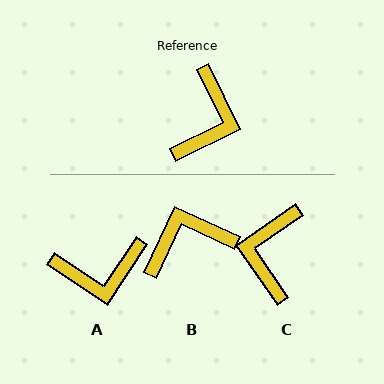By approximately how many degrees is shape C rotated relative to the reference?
Approximately 171 degrees clockwise.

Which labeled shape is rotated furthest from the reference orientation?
C, about 171 degrees away.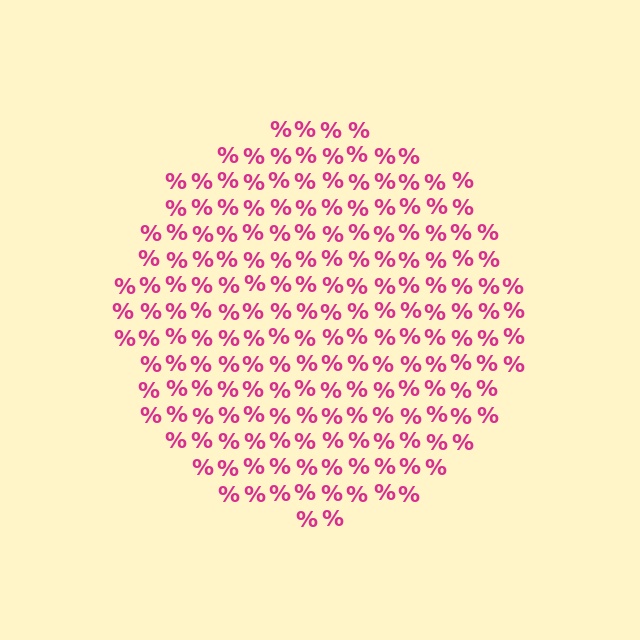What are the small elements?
The small elements are percent signs.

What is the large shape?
The large shape is a circle.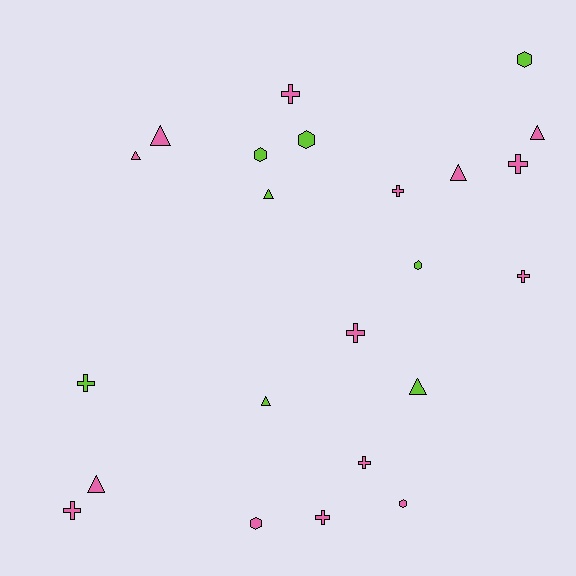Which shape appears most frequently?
Cross, with 9 objects.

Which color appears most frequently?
Pink, with 15 objects.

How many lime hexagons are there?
There are 4 lime hexagons.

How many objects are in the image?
There are 23 objects.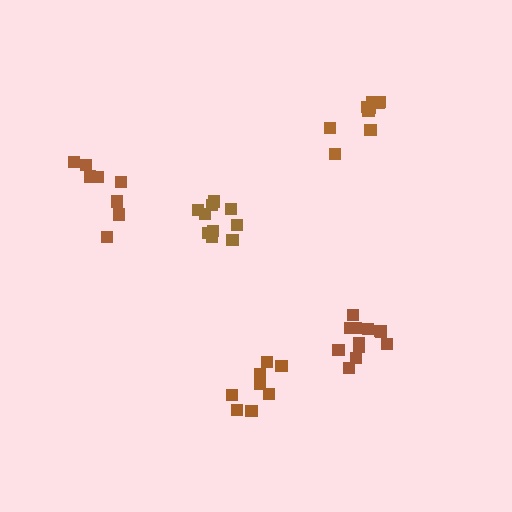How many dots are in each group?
Group 1: 10 dots, Group 2: 9 dots, Group 3: 12 dots, Group 4: 8 dots, Group 5: 8 dots (47 total).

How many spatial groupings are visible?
There are 5 spatial groupings.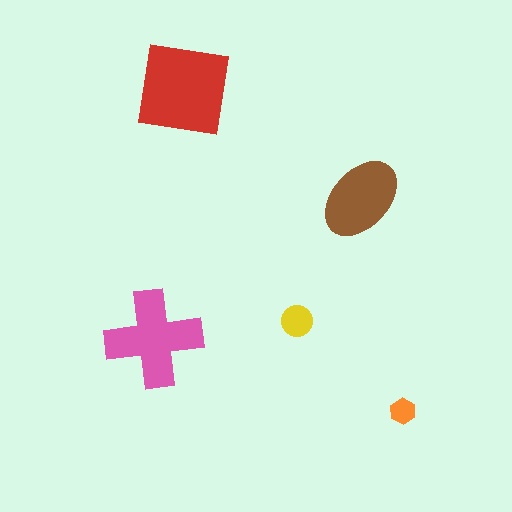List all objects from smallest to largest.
The orange hexagon, the yellow circle, the brown ellipse, the pink cross, the red square.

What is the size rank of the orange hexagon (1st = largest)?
5th.